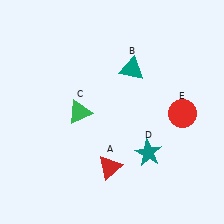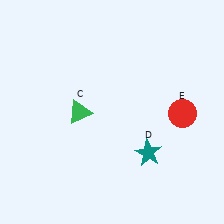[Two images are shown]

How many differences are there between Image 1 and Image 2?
There are 2 differences between the two images.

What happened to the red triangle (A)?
The red triangle (A) was removed in Image 2. It was in the bottom-left area of Image 1.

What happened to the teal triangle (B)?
The teal triangle (B) was removed in Image 2. It was in the top-right area of Image 1.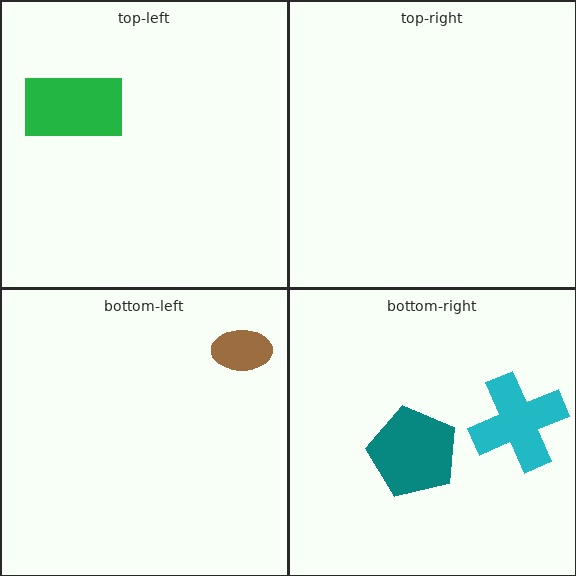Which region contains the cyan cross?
The bottom-right region.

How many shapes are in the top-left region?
1.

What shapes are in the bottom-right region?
The teal pentagon, the cyan cross.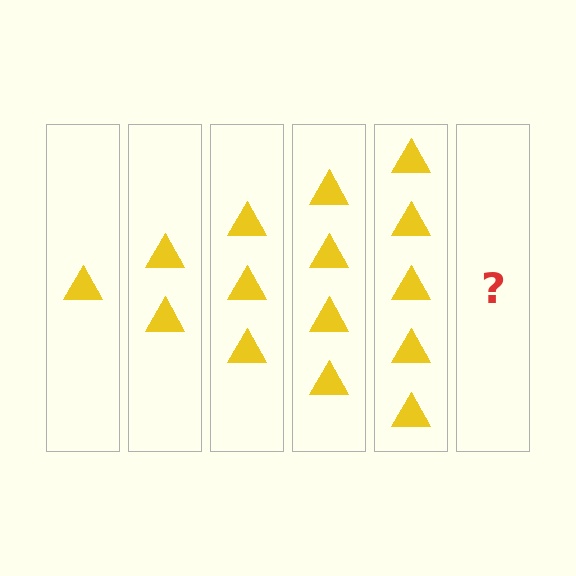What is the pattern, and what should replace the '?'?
The pattern is that each step adds one more triangle. The '?' should be 6 triangles.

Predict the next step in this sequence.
The next step is 6 triangles.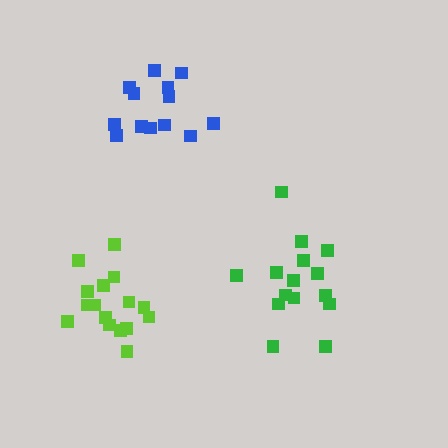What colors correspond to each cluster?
The clusters are colored: green, blue, lime.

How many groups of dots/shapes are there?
There are 3 groups.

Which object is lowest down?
The lime cluster is bottommost.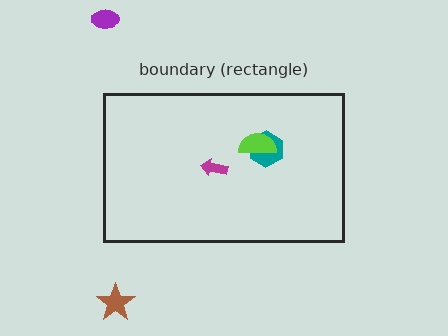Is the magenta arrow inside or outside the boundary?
Inside.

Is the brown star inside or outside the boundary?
Outside.